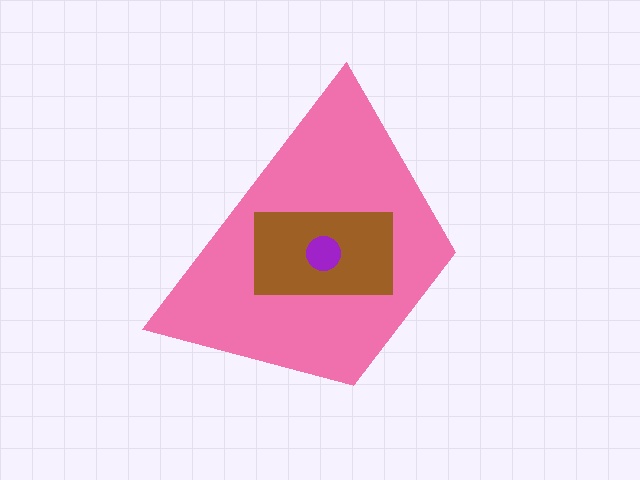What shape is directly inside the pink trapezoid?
The brown rectangle.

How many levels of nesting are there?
3.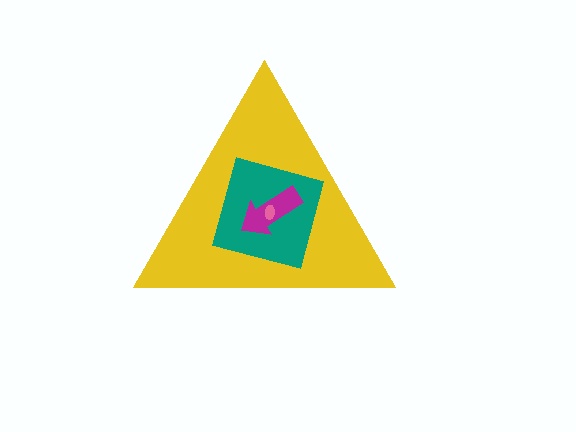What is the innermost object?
The pink ellipse.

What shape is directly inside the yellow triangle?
The teal diamond.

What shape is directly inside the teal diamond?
The magenta arrow.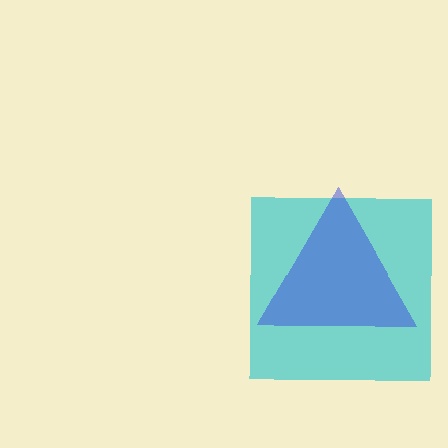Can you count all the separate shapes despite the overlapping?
Yes, there are 2 separate shapes.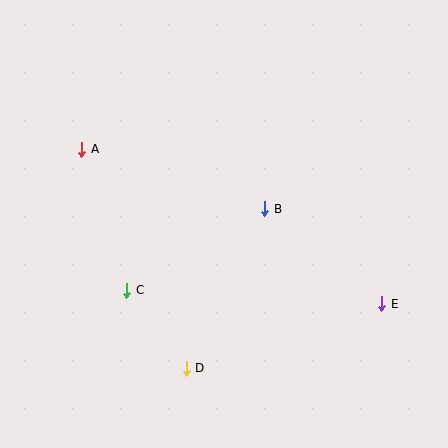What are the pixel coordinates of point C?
Point C is at (127, 290).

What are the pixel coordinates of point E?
Point E is at (382, 304).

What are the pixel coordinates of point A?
Point A is at (82, 149).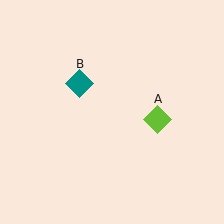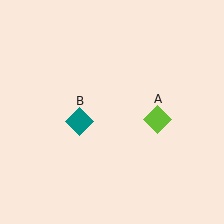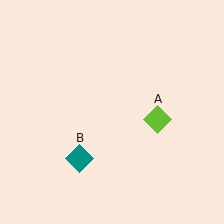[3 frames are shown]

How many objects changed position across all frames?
1 object changed position: teal diamond (object B).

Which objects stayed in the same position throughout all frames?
Lime diamond (object A) remained stationary.